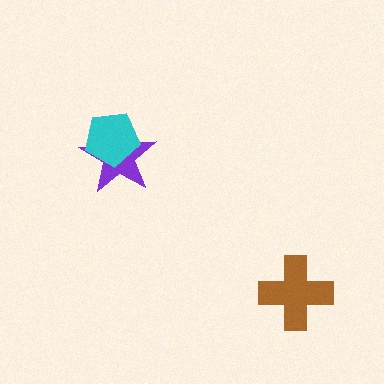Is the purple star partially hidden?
Yes, it is partially covered by another shape.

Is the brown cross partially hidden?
No, no other shape covers it.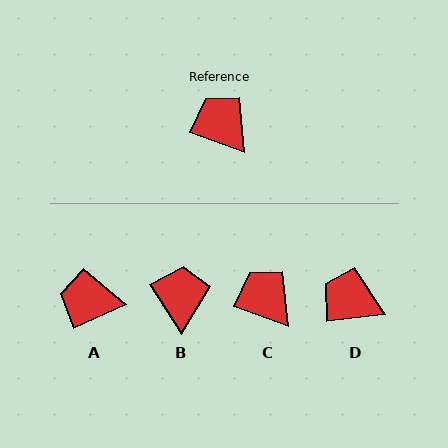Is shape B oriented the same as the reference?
No, it is off by about 37 degrees.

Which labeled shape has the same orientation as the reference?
C.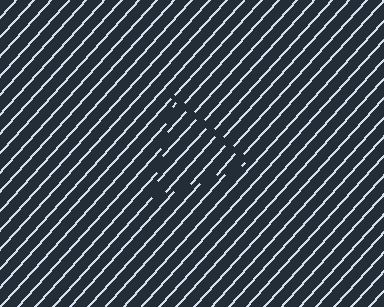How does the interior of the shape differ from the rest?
The interior of the shape contains the same grating, shifted by half a period — the contour is defined by the phase discontinuity where line-ends from the inner and outer gratings abut.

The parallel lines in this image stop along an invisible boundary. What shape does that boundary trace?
An illusory triangle. The interior of the shape contains the same grating, shifted by half a period — the contour is defined by the phase discontinuity where line-ends from the inner and outer gratings abut.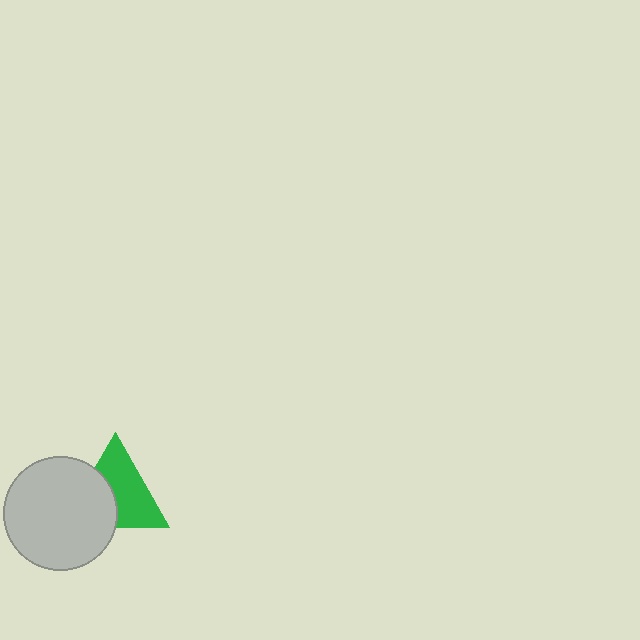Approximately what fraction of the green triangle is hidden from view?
Roughly 40% of the green triangle is hidden behind the light gray circle.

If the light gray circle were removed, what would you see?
You would see the complete green triangle.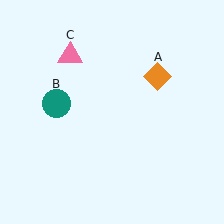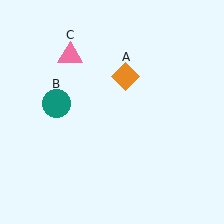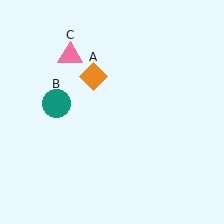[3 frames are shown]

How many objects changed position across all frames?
1 object changed position: orange diamond (object A).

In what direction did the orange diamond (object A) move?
The orange diamond (object A) moved left.